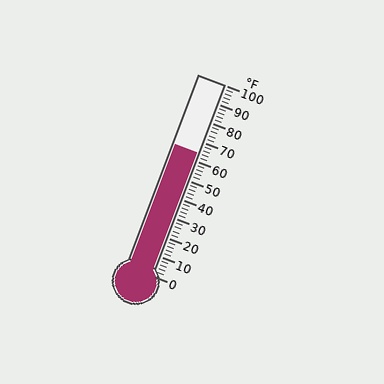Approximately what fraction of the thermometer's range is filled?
The thermometer is filled to approximately 65% of its range.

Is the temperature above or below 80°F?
The temperature is below 80°F.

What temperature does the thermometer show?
The thermometer shows approximately 64°F.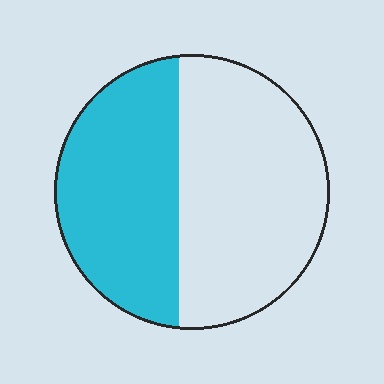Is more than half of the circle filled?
No.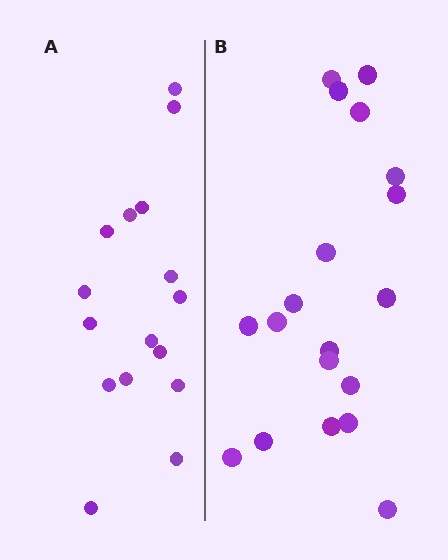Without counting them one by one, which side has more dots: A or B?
Region B (the right region) has more dots.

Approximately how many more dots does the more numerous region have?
Region B has just a few more — roughly 2 or 3 more dots than region A.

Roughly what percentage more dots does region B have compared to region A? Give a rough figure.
About 20% more.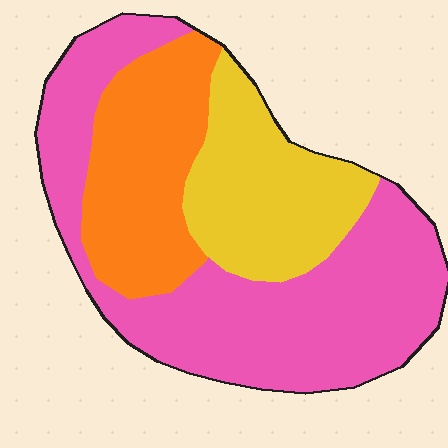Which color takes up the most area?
Pink, at roughly 50%.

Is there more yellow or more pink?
Pink.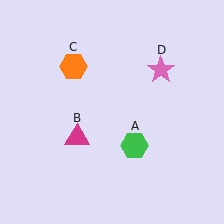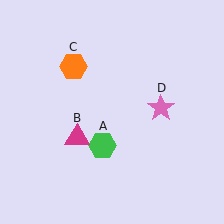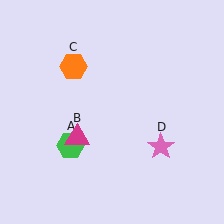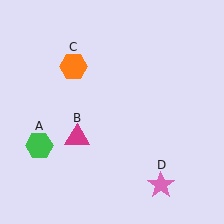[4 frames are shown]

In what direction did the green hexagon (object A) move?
The green hexagon (object A) moved left.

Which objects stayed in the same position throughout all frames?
Magenta triangle (object B) and orange hexagon (object C) remained stationary.